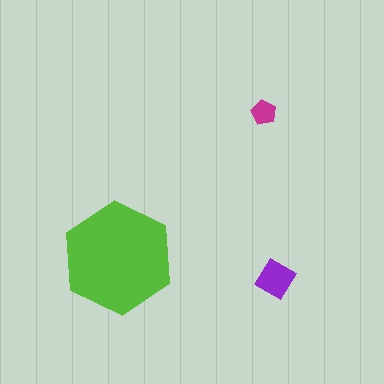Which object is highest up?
The magenta pentagon is topmost.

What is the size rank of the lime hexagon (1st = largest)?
1st.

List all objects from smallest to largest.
The magenta pentagon, the purple diamond, the lime hexagon.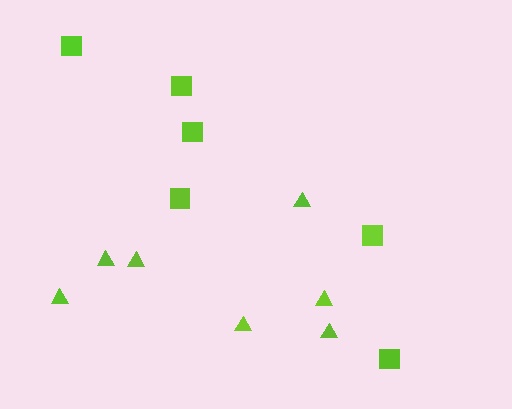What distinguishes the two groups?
There are 2 groups: one group of triangles (7) and one group of squares (6).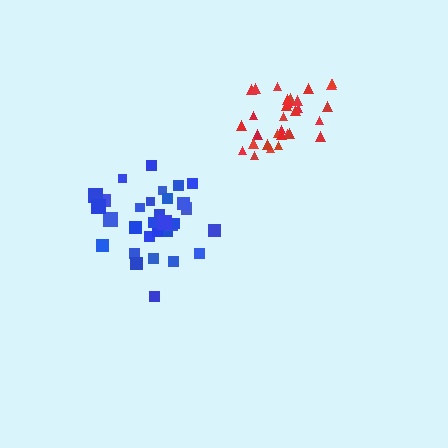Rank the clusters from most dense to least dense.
red, blue.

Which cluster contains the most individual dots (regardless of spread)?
Blue (34).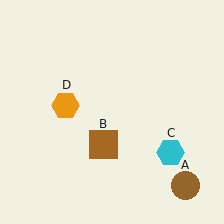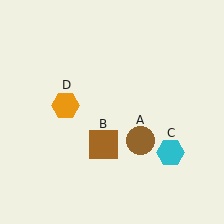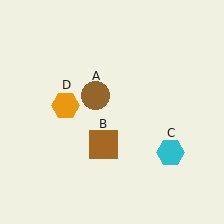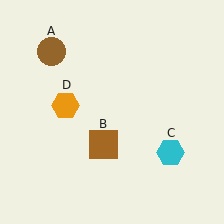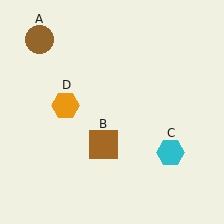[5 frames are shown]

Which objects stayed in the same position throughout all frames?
Brown square (object B) and cyan hexagon (object C) and orange hexagon (object D) remained stationary.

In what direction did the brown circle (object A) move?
The brown circle (object A) moved up and to the left.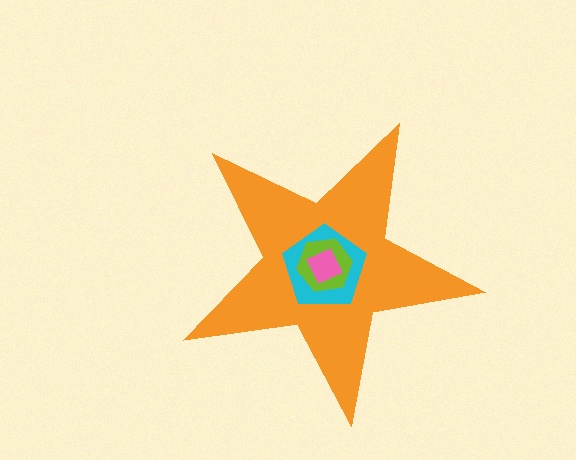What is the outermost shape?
The orange star.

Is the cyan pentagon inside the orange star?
Yes.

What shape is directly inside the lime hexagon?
The pink square.